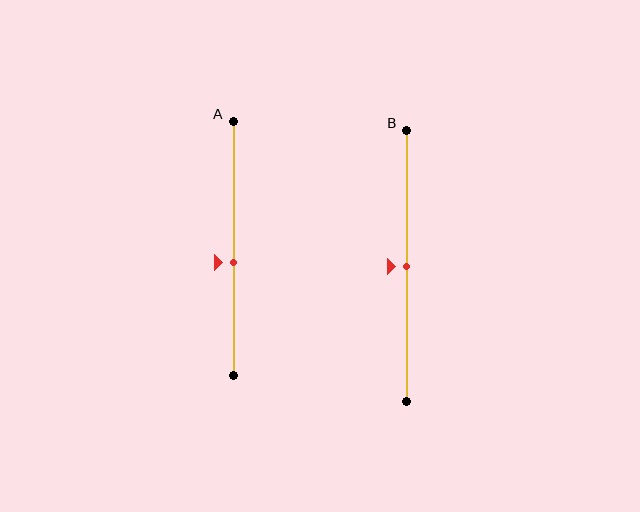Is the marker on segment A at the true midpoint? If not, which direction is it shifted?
No, the marker on segment A is shifted downward by about 5% of the segment length.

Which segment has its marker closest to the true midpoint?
Segment B has its marker closest to the true midpoint.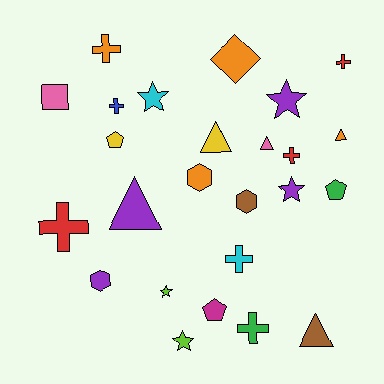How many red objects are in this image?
There are 3 red objects.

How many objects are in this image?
There are 25 objects.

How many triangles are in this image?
There are 5 triangles.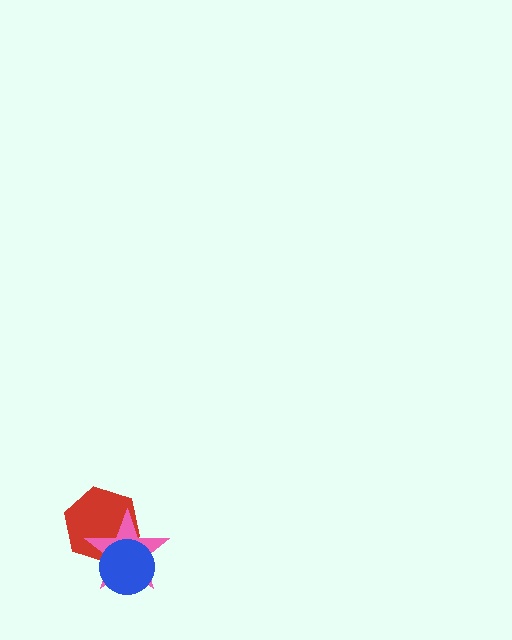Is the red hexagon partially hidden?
Yes, it is partially covered by another shape.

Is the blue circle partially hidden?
No, no other shape covers it.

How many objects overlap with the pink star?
2 objects overlap with the pink star.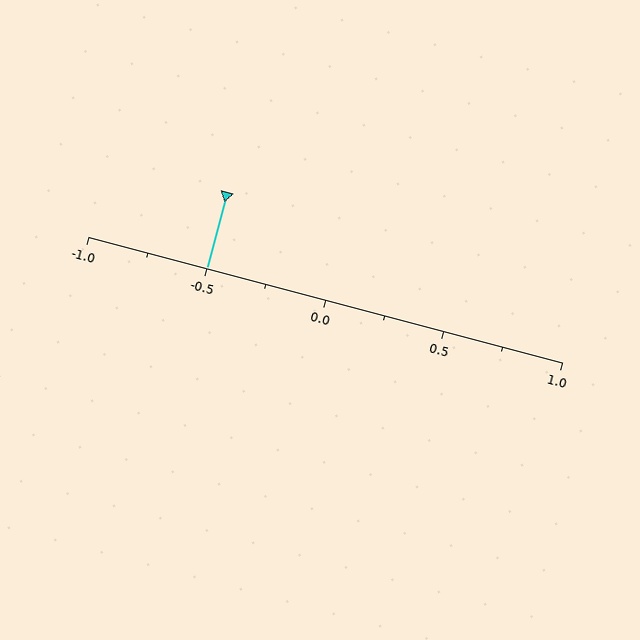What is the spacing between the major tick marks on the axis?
The major ticks are spaced 0.5 apart.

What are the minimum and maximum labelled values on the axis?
The axis runs from -1.0 to 1.0.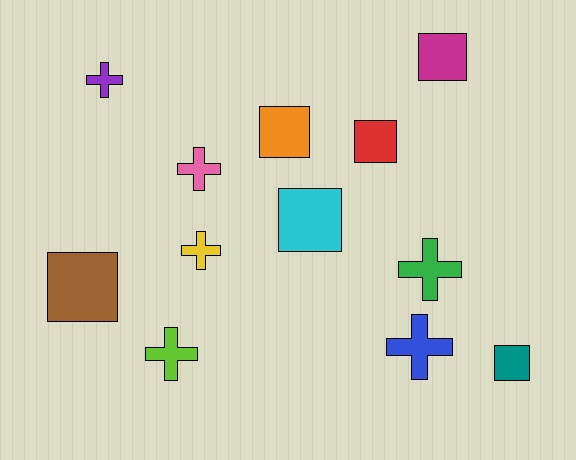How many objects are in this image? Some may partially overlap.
There are 12 objects.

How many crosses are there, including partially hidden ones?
There are 6 crosses.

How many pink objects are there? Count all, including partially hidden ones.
There is 1 pink object.